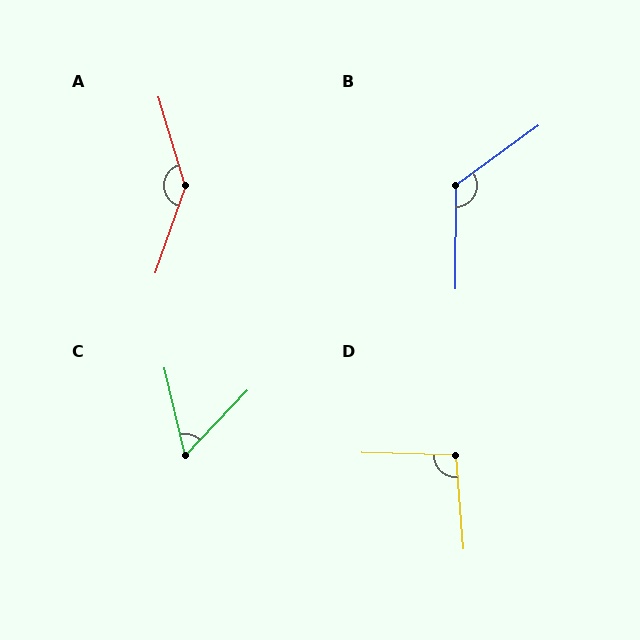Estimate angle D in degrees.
Approximately 96 degrees.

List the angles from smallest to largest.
C (57°), D (96°), B (126°), A (144°).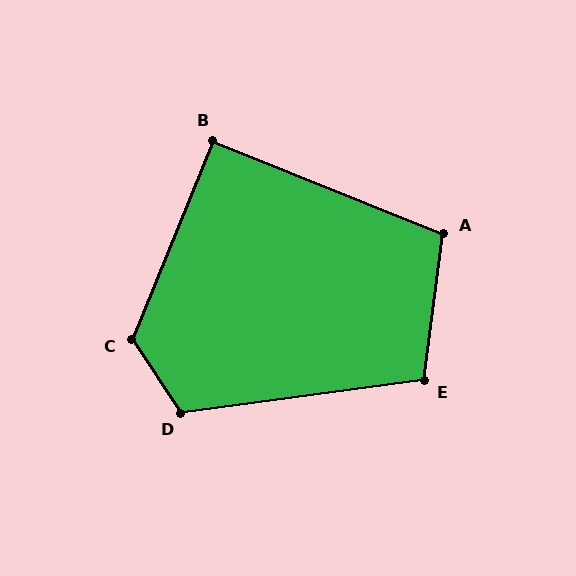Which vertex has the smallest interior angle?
B, at approximately 90 degrees.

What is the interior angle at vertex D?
Approximately 116 degrees (obtuse).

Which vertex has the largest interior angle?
C, at approximately 124 degrees.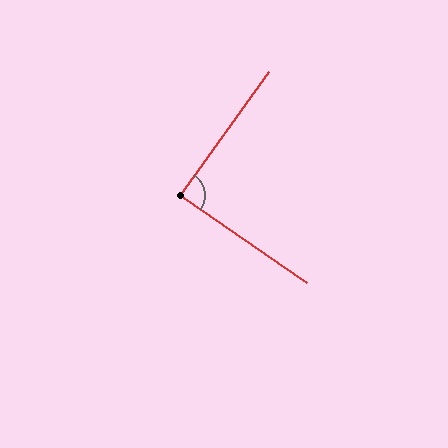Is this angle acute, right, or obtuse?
It is approximately a right angle.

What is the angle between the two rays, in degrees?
Approximately 89 degrees.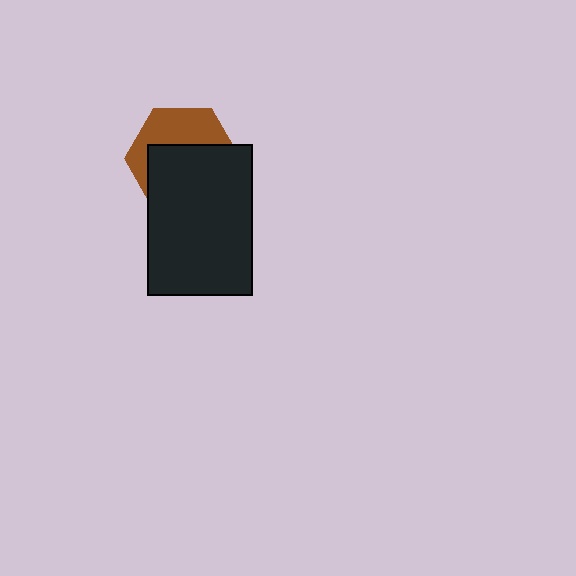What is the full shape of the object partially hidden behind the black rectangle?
The partially hidden object is a brown hexagon.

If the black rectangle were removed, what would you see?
You would see the complete brown hexagon.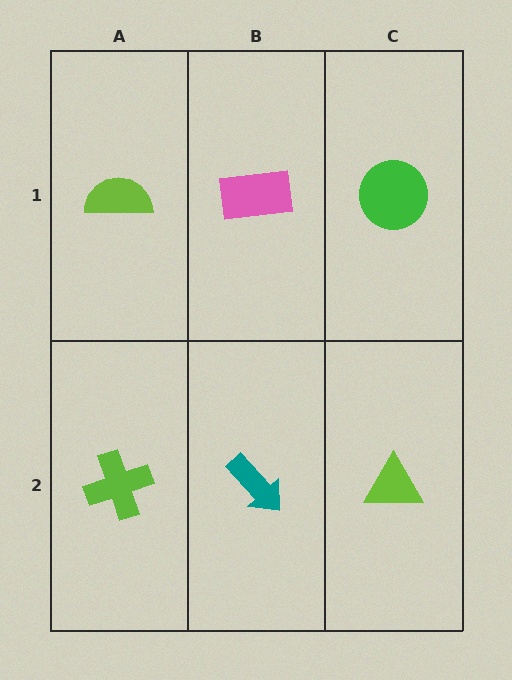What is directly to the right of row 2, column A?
A teal arrow.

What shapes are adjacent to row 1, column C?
A lime triangle (row 2, column C), a pink rectangle (row 1, column B).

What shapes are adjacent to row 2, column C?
A green circle (row 1, column C), a teal arrow (row 2, column B).